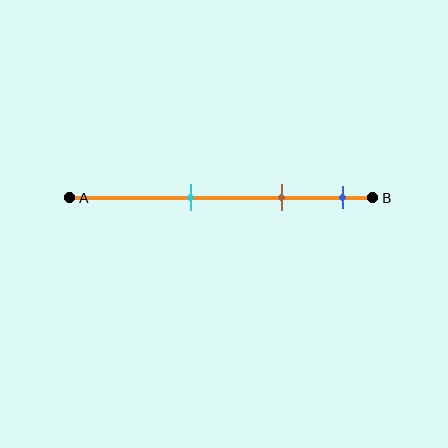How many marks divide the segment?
There are 3 marks dividing the segment.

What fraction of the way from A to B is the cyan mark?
The cyan mark is approximately 40% (0.4) of the way from A to B.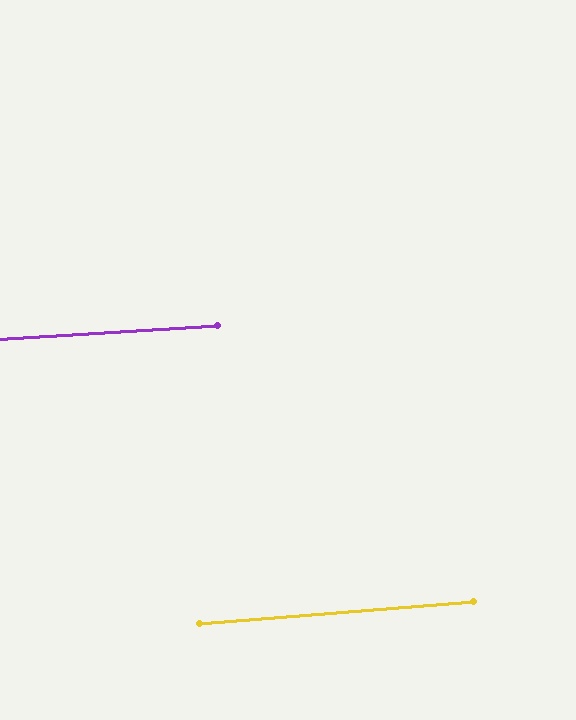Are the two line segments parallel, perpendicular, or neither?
Parallel — their directions differ by only 0.9°.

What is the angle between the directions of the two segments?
Approximately 1 degree.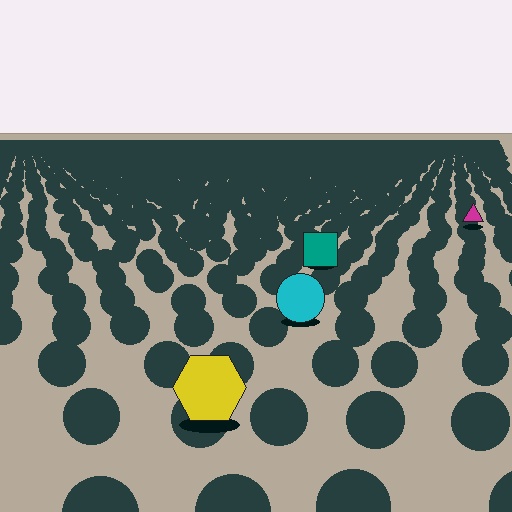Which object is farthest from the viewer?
The magenta triangle is farthest from the viewer. It appears smaller and the ground texture around it is denser.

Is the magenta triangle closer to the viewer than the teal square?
No. The teal square is closer — you can tell from the texture gradient: the ground texture is coarser near it.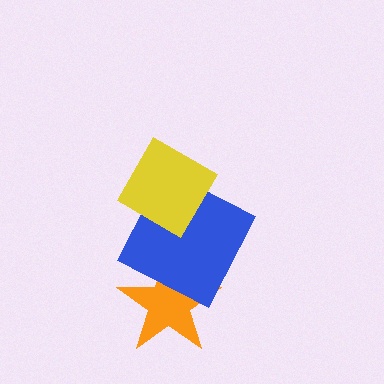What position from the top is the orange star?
The orange star is 3rd from the top.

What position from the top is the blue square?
The blue square is 2nd from the top.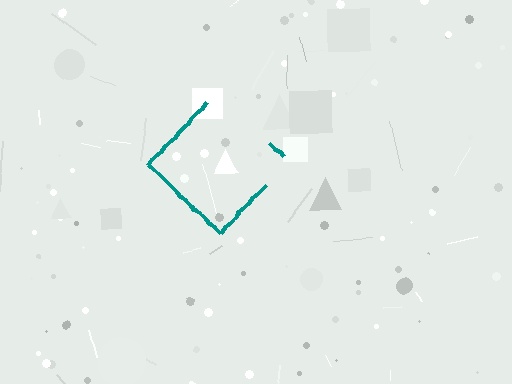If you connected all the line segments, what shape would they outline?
They would outline a diamond.